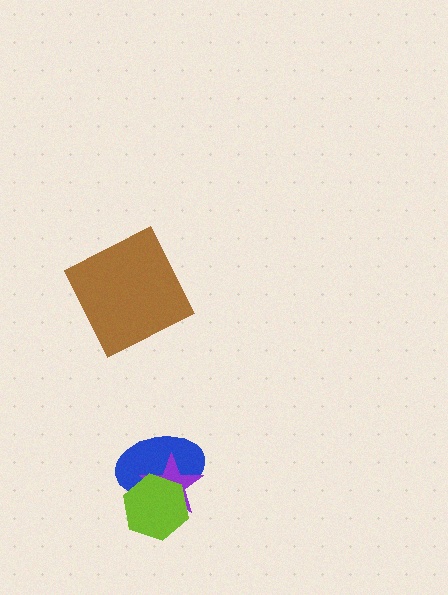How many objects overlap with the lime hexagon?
2 objects overlap with the lime hexagon.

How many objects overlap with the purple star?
2 objects overlap with the purple star.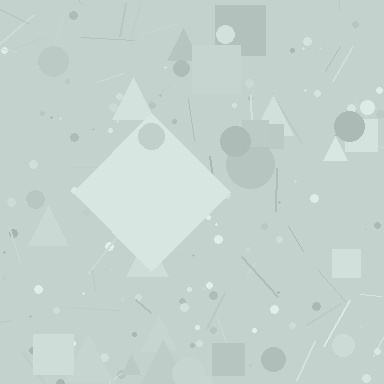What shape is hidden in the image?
A diamond is hidden in the image.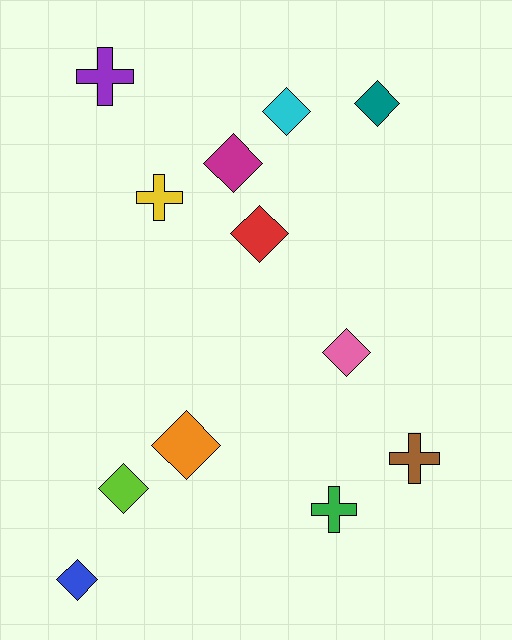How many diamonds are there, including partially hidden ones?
There are 8 diamonds.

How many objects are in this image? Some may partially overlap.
There are 12 objects.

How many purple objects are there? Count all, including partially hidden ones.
There is 1 purple object.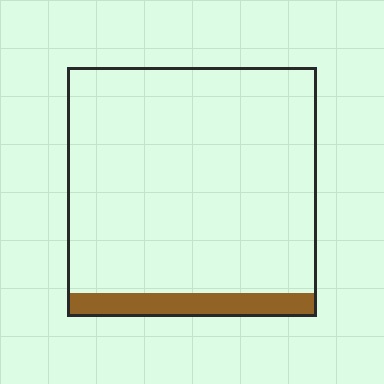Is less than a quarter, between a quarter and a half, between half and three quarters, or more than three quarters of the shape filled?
Less than a quarter.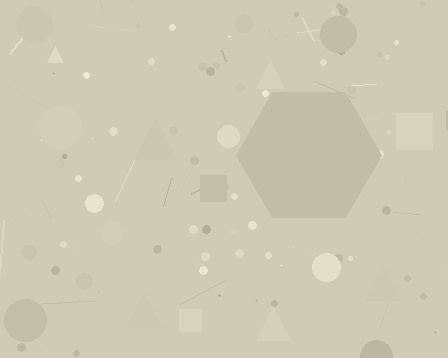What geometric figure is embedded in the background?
A hexagon is embedded in the background.